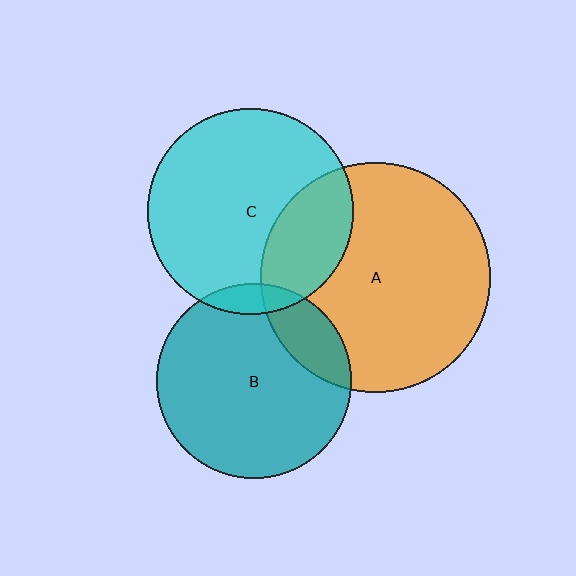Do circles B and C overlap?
Yes.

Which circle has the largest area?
Circle A (orange).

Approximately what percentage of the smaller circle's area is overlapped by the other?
Approximately 5%.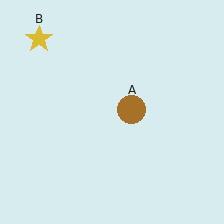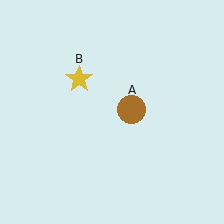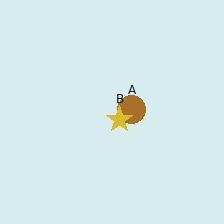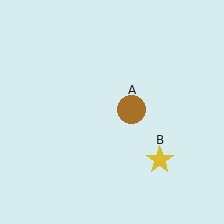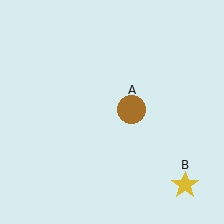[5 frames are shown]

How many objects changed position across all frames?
1 object changed position: yellow star (object B).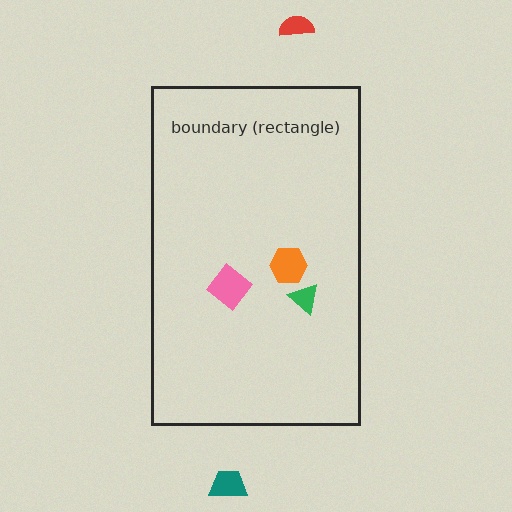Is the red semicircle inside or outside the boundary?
Outside.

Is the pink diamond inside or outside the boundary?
Inside.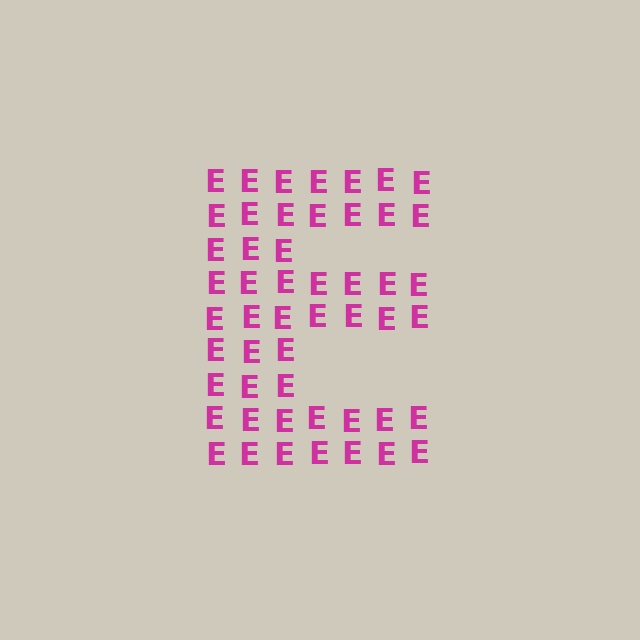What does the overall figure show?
The overall figure shows the letter E.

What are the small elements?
The small elements are letter E's.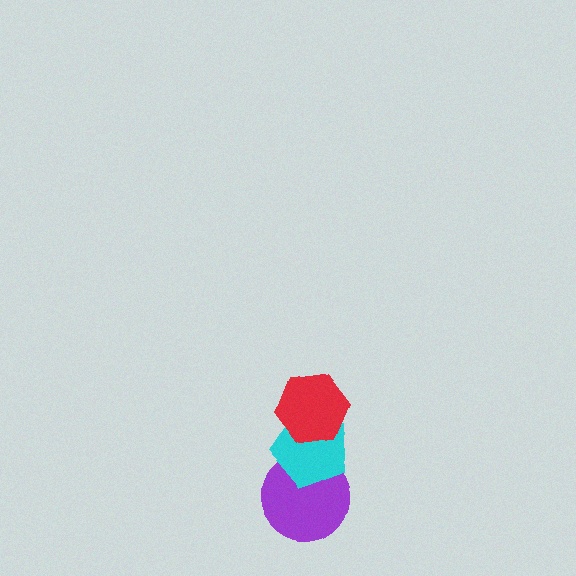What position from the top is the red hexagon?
The red hexagon is 1st from the top.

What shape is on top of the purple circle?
The cyan pentagon is on top of the purple circle.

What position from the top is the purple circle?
The purple circle is 3rd from the top.